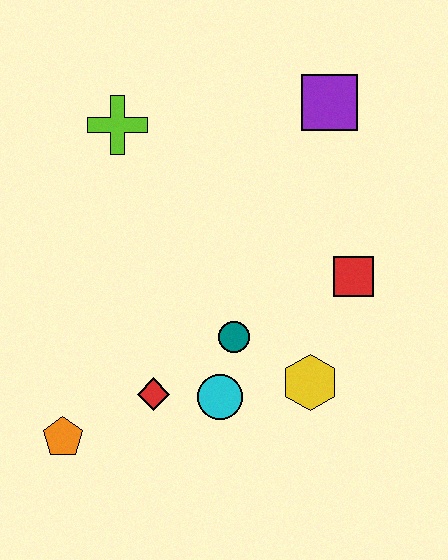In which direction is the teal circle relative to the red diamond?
The teal circle is to the right of the red diamond.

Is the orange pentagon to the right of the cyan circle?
No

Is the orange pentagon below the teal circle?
Yes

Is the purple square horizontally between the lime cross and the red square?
Yes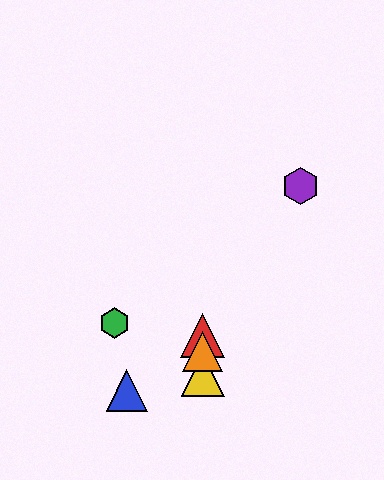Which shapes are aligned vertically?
The red triangle, the yellow triangle, the orange triangle are aligned vertically.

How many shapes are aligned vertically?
3 shapes (the red triangle, the yellow triangle, the orange triangle) are aligned vertically.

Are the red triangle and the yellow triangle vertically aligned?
Yes, both are at x≈203.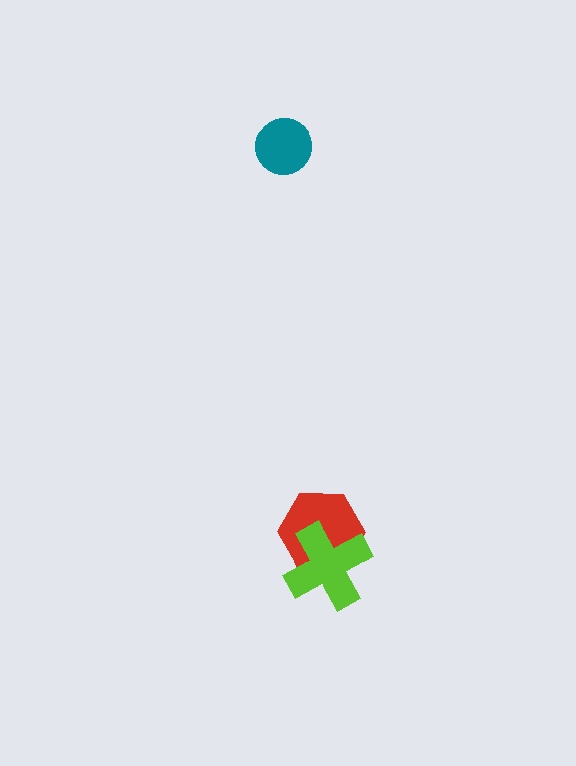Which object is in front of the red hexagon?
The lime cross is in front of the red hexagon.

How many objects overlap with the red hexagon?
1 object overlaps with the red hexagon.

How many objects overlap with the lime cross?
1 object overlaps with the lime cross.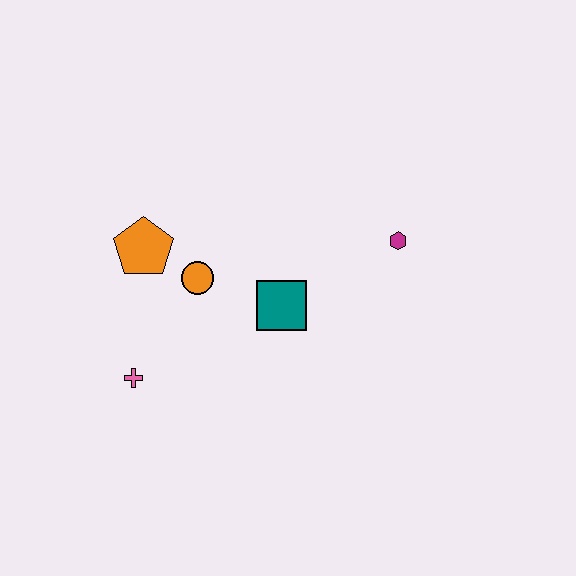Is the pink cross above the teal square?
No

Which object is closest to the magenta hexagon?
The teal square is closest to the magenta hexagon.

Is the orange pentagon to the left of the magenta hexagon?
Yes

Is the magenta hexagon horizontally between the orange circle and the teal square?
No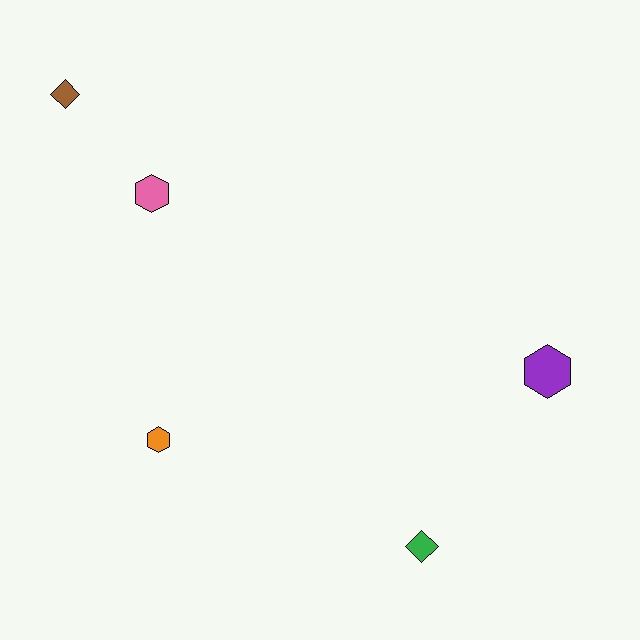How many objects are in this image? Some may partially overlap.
There are 5 objects.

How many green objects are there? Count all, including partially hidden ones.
There is 1 green object.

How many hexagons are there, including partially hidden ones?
There are 3 hexagons.